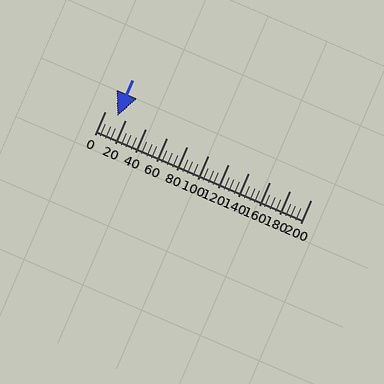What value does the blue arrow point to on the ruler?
The blue arrow points to approximately 12.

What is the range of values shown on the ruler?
The ruler shows values from 0 to 200.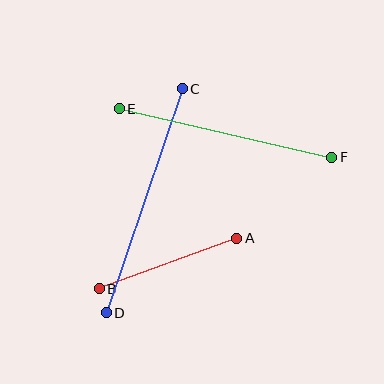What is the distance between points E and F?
The distance is approximately 218 pixels.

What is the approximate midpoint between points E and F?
The midpoint is at approximately (225, 133) pixels.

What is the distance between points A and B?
The distance is approximately 147 pixels.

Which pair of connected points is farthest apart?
Points C and D are farthest apart.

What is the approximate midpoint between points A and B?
The midpoint is at approximately (168, 264) pixels.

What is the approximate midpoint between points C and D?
The midpoint is at approximately (144, 201) pixels.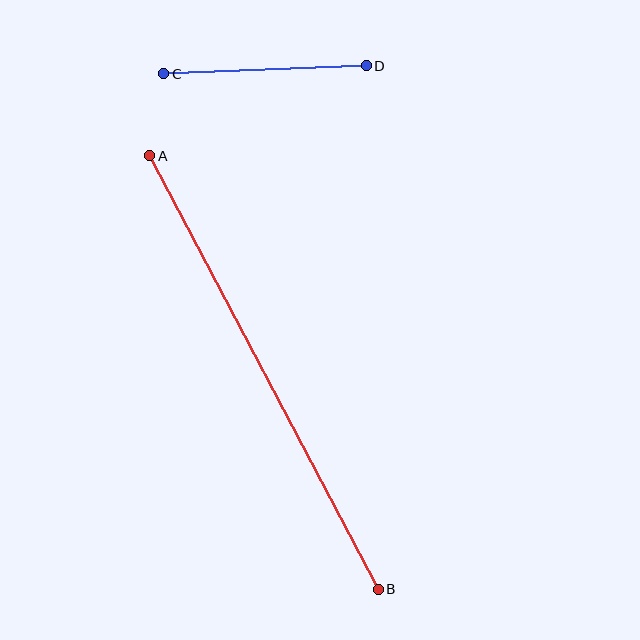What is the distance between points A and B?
The distance is approximately 490 pixels.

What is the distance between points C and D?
The distance is approximately 203 pixels.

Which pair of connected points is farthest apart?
Points A and B are farthest apart.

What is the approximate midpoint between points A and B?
The midpoint is at approximately (264, 372) pixels.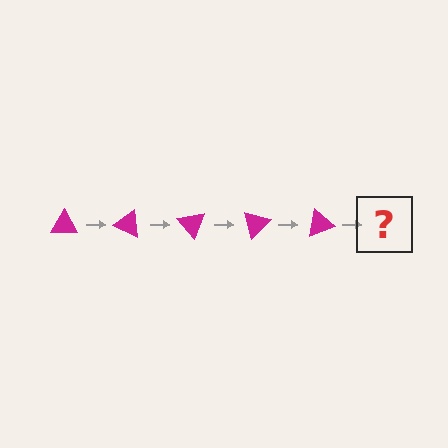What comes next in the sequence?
The next element should be a magenta triangle rotated 125 degrees.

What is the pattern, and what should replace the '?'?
The pattern is that the triangle rotates 25 degrees each step. The '?' should be a magenta triangle rotated 125 degrees.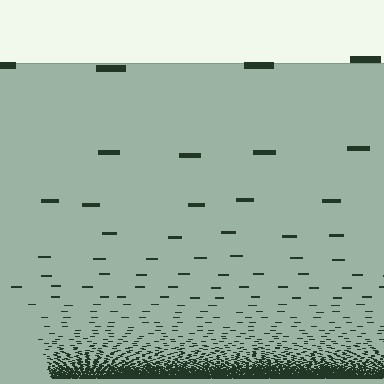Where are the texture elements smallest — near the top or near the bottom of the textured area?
Near the bottom.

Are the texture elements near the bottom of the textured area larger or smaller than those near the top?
Smaller. The gradient is inverted — elements near the bottom are smaller and denser.